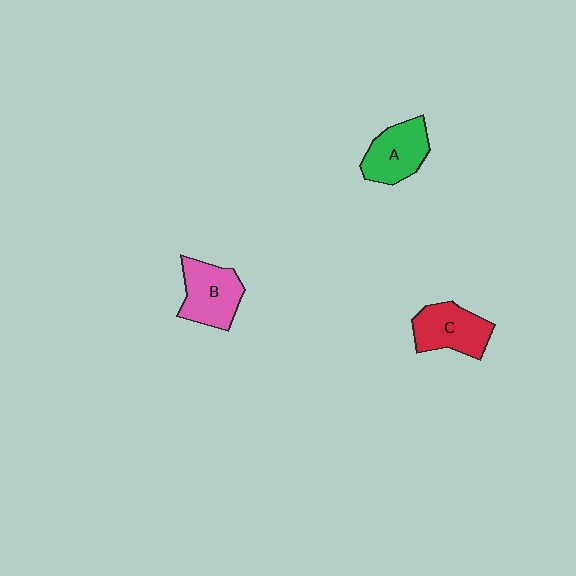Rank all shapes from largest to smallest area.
From largest to smallest: B (pink), C (red), A (green).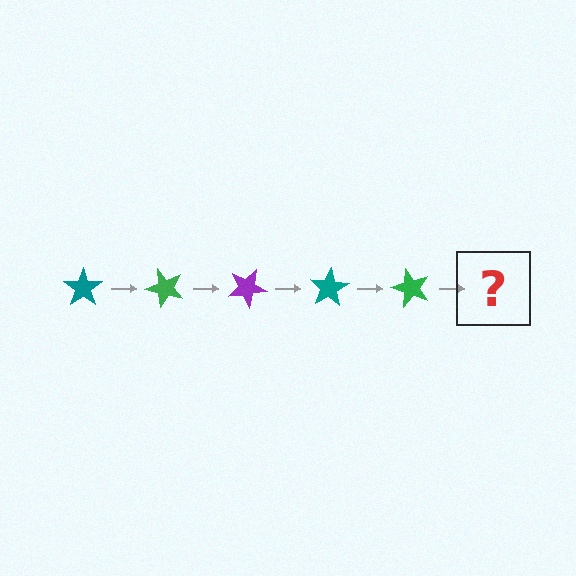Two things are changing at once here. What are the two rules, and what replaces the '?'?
The two rules are that it rotates 50 degrees each step and the color cycles through teal, green, and purple. The '?' should be a purple star, rotated 250 degrees from the start.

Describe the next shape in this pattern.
It should be a purple star, rotated 250 degrees from the start.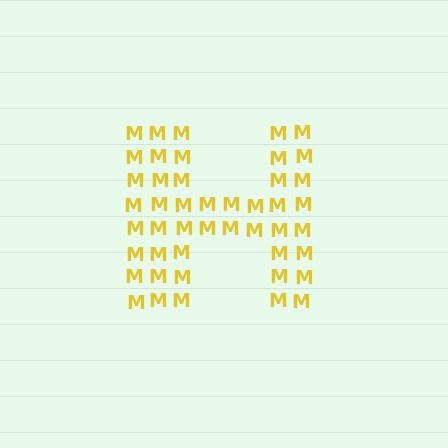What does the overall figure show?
The overall figure shows the letter H.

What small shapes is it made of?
It is made of small letter M's.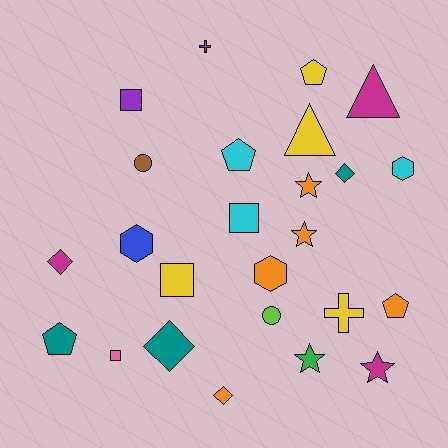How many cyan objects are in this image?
There are 3 cyan objects.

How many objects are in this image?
There are 25 objects.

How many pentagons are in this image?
There are 4 pentagons.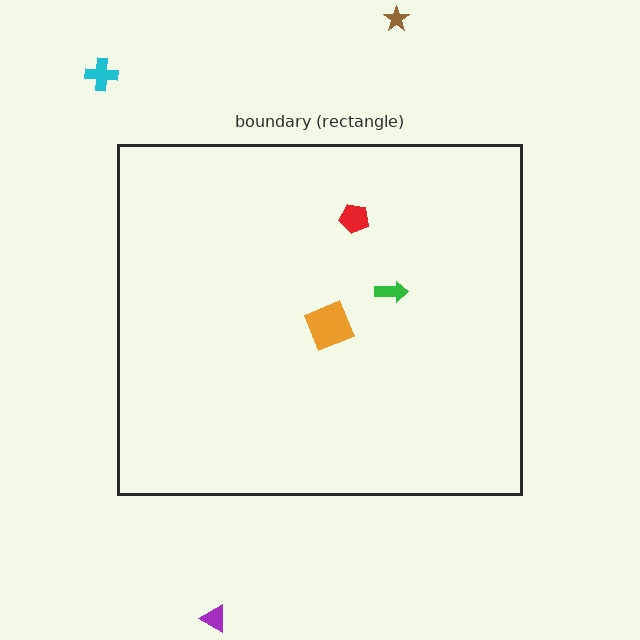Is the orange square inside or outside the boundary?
Inside.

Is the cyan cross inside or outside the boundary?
Outside.